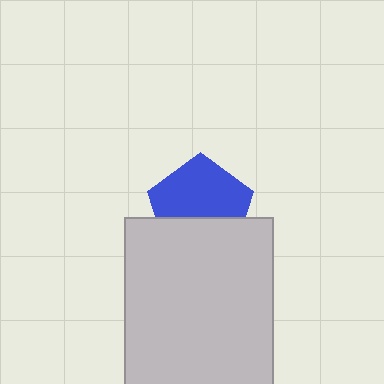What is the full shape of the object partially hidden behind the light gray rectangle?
The partially hidden object is a blue pentagon.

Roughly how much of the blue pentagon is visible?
About half of it is visible (roughly 61%).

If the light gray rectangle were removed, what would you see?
You would see the complete blue pentagon.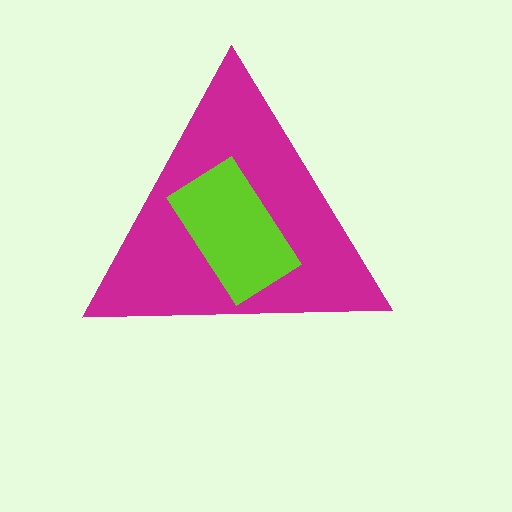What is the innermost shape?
The lime rectangle.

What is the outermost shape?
The magenta triangle.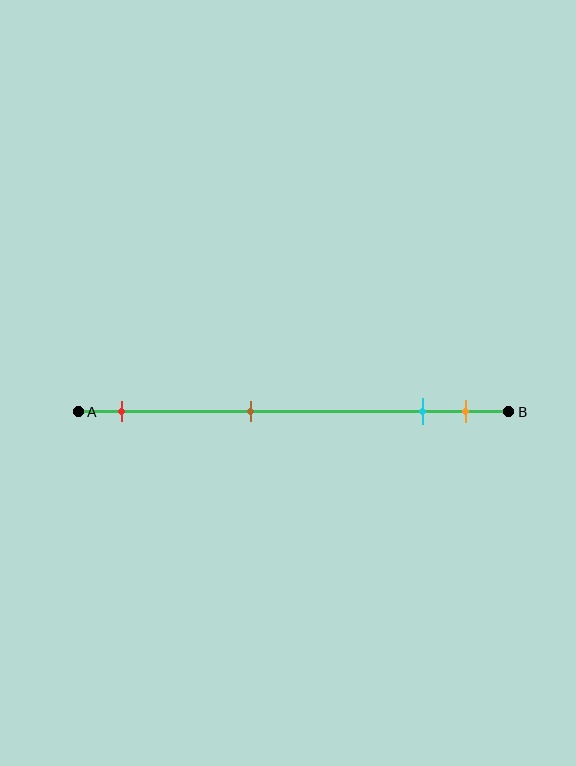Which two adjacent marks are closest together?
The cyan and orange marks are the closest adjacent pair.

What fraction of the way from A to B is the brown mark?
The brown mark is approximately 40% (0.4) of the way from A to B.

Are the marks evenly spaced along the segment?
No, the marks are not evenly spaced.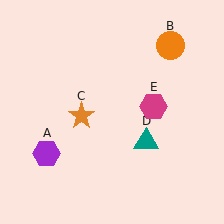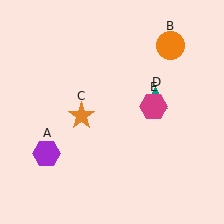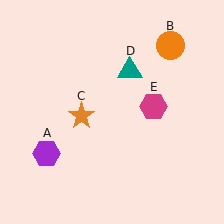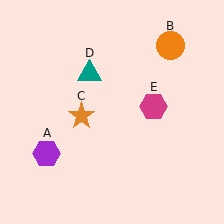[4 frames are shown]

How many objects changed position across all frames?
1 object changed position: teal triangle (object D).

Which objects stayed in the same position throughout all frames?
Purple hexagon (object A) and orange circle (object B) and orange star (object C) and magenta hexagon (object E) remained stationary.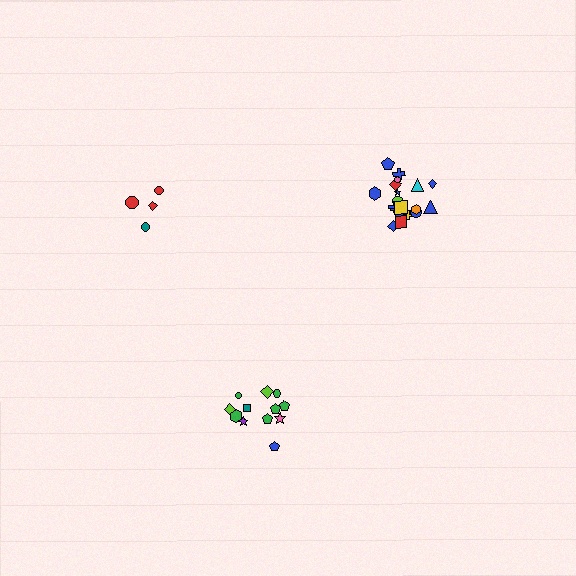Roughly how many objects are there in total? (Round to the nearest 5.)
Roughly 40 objects in total.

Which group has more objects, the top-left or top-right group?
The top-right group.